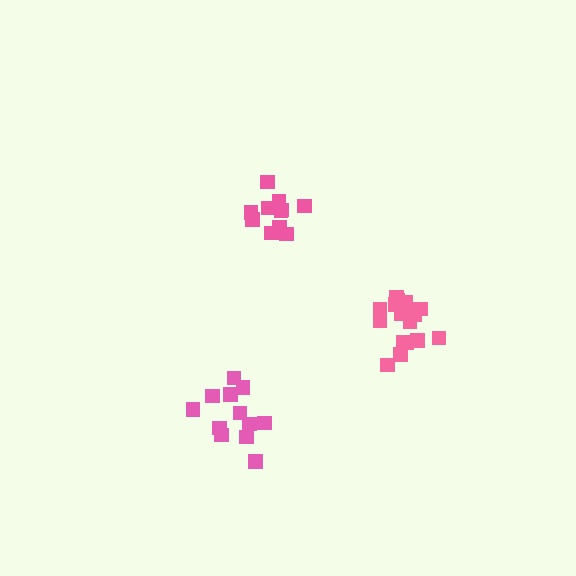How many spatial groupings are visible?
There are 3 spatial groupings.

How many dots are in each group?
Group 1: 16 dots, Group 2: 12 dots, Group 3: 11 dots (39 total).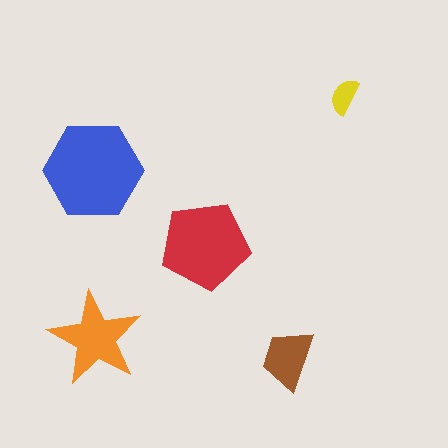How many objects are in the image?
There are 5 objects in the image.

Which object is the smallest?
The yellow semicircle.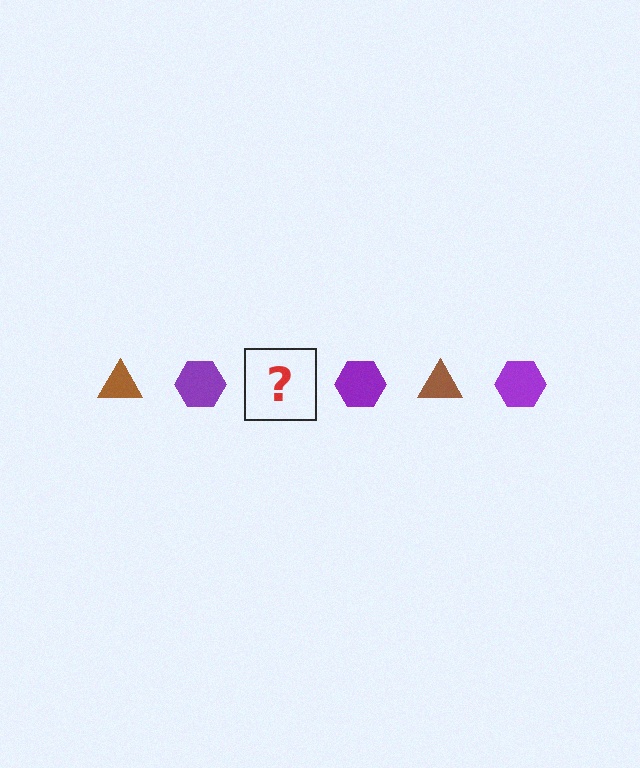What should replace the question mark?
The question mark should be replaced with a brown triangle.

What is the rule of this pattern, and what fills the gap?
The rule is that the pattern alternates between brown triangle and purple hexagon. The gap should be filled with a brown triangle.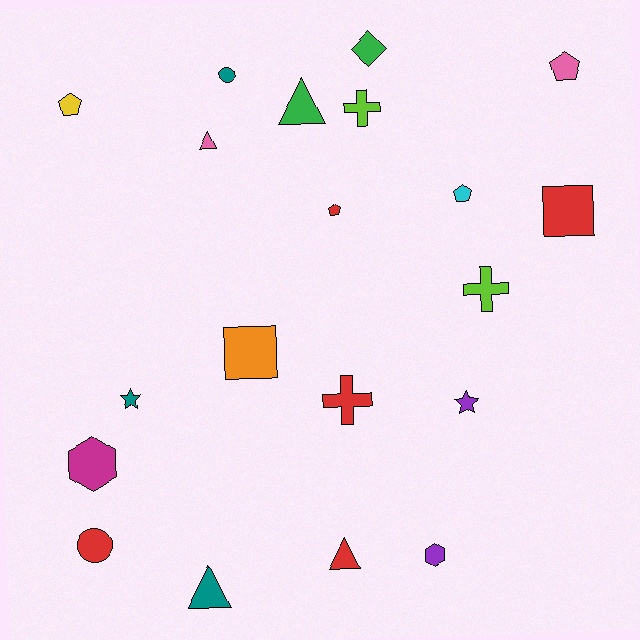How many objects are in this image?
There are 20 objects.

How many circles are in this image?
There are 2 circles.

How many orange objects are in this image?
There is 1 orange object.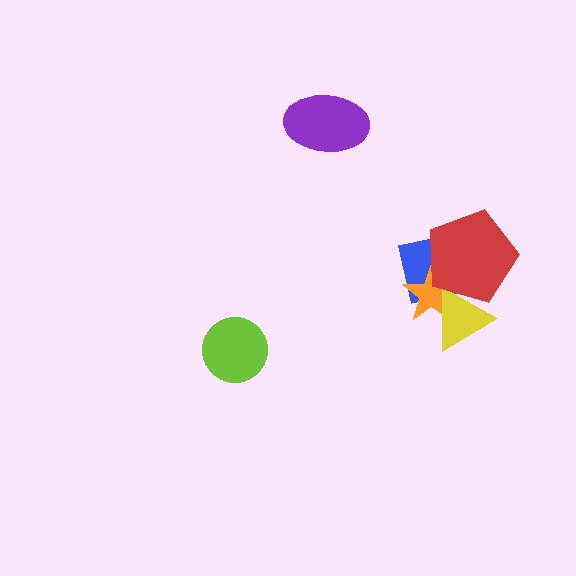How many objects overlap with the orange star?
3 objects overlap with the orange star.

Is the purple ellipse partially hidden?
No, no other shape covers it.